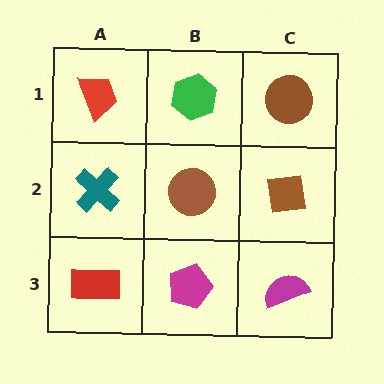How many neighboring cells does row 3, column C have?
2.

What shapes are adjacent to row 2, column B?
A green hexagon (row 1, column B), a magenta pentagon (row 3, column B), a teal cross (row 2, column A), a brown square (row 2, column C).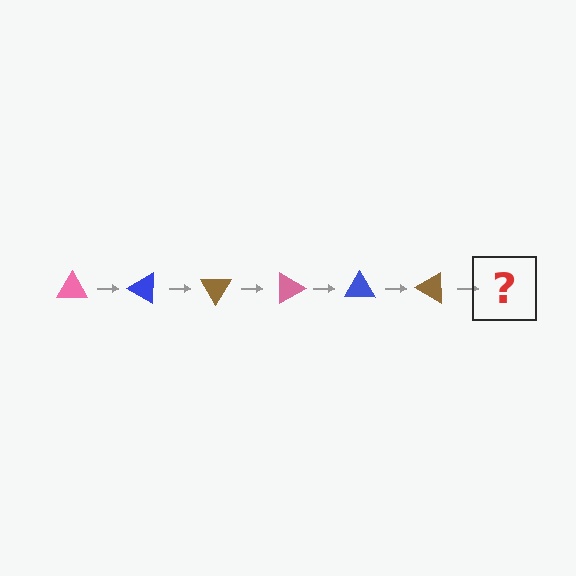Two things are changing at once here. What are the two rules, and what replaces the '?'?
The two rules are that it rotates 30 degrees each step and the color cycles through pink, blue, and brown. The '?' should be a pink triangle, rotated 180 degrees from the start.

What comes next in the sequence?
The next element should be a pink triangle, rotated 180 degrees from the start.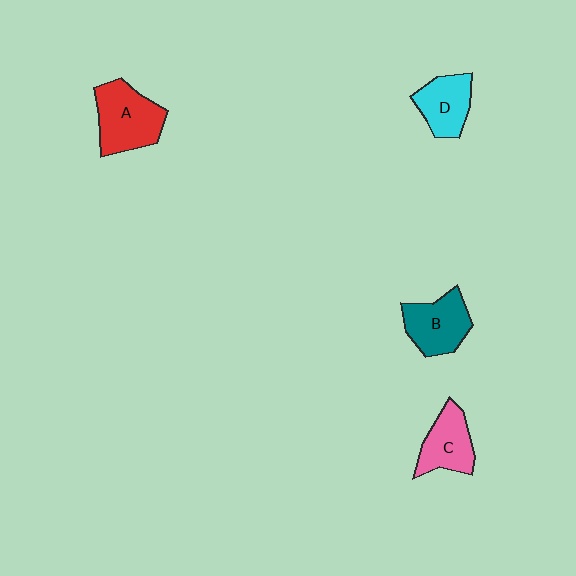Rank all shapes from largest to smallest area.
From largest to smallest: A (red), B (teal), C (pink), D (cyan).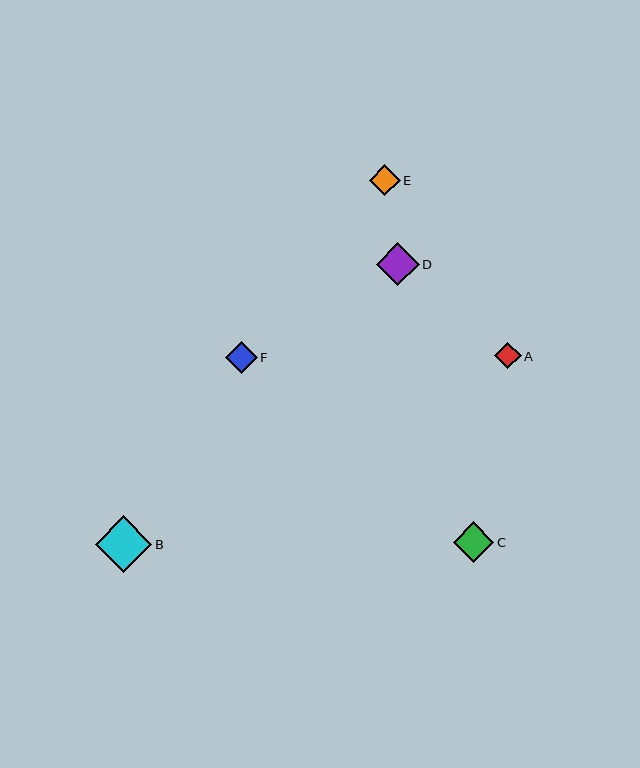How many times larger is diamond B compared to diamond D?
Diamond B is approximately 1.3 times the size of diamond D.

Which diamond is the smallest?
Diamond A is the smallest with a size of approximately 27 pixels.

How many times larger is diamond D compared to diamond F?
Diamond D is approximately 1.4 times the size of diamond F.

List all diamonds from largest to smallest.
From largest to smallest: B, D, C, F, E, A.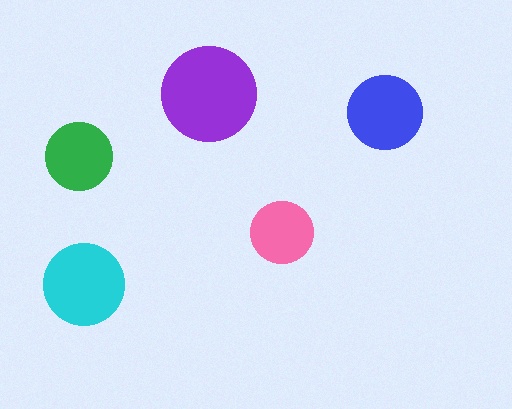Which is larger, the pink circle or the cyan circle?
The cyan one.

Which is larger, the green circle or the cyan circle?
The cyan one.